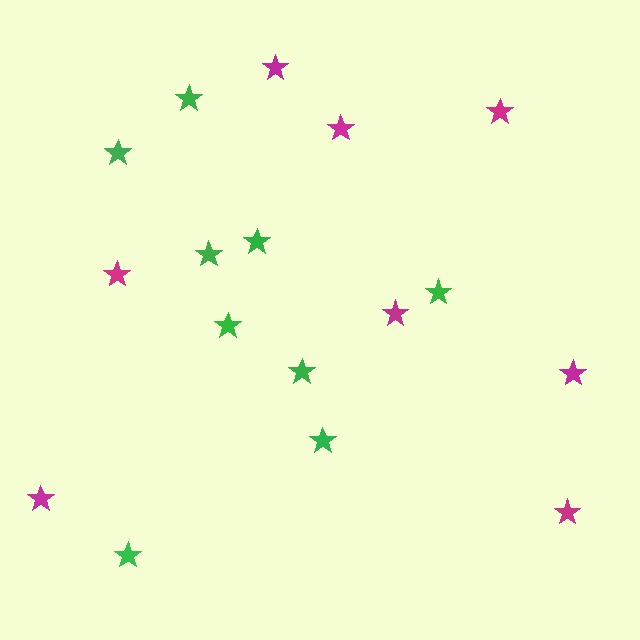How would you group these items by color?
There are 2 groups: one group of magenta stars (8) and one group of green stars (9).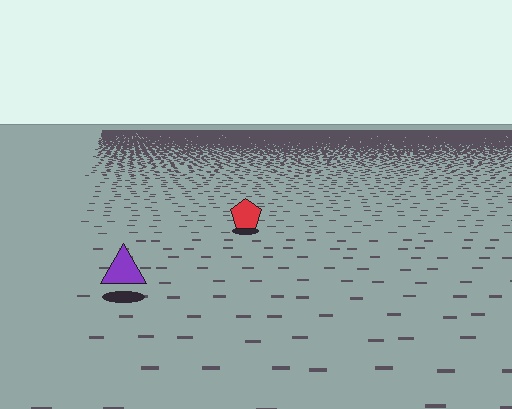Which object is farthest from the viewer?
The red pentagon is farthest from the viewer. It appears smaller and the ground texture around it is denser.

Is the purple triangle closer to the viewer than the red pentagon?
Yes. The purple triangle is closer — you can tell from the texture gradient: the ground texture is coarser near it.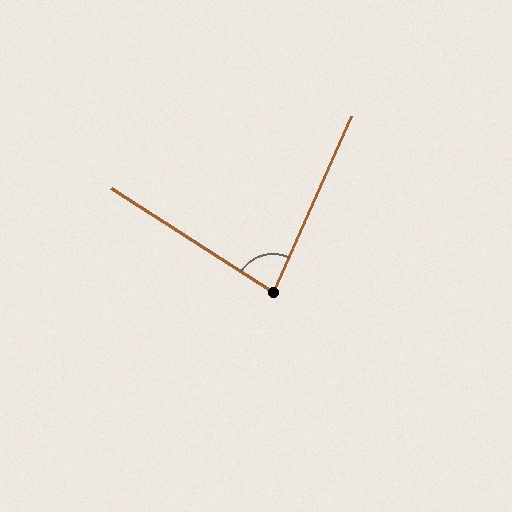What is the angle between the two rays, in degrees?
Approximately 81 degrees.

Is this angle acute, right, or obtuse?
It is acute.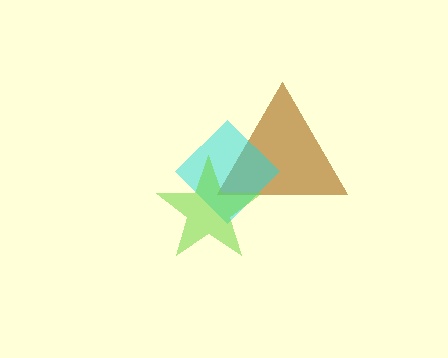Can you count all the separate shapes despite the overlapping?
Yes, there are 3 separate shapes.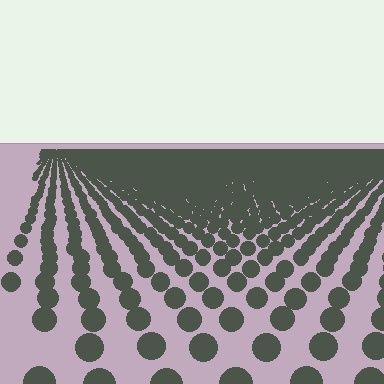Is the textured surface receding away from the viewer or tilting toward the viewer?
The surface is receding away from the viewer. Texture elements get smaller and denser toward the top.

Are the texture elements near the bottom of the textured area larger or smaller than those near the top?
Larger. Near the bottom, elements are closer to the viewer and appear at a bigger on-screen size.